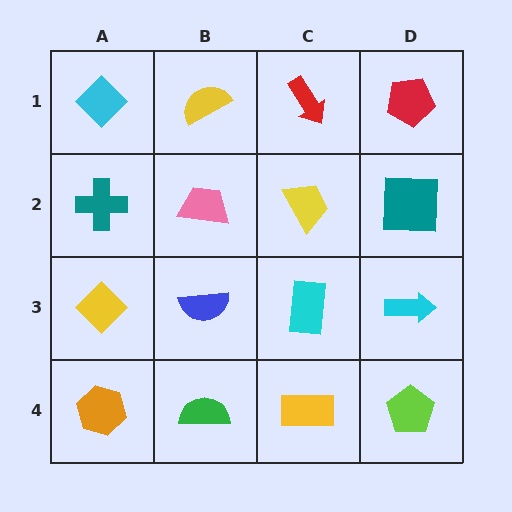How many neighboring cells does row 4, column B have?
3.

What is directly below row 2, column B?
A blue semicircle.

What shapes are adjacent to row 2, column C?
A red arrow (row 1, column C), a cyan rectangle (row 3, column C), a pink trapezoid (row 2, column B), a teal square (row 2, column D).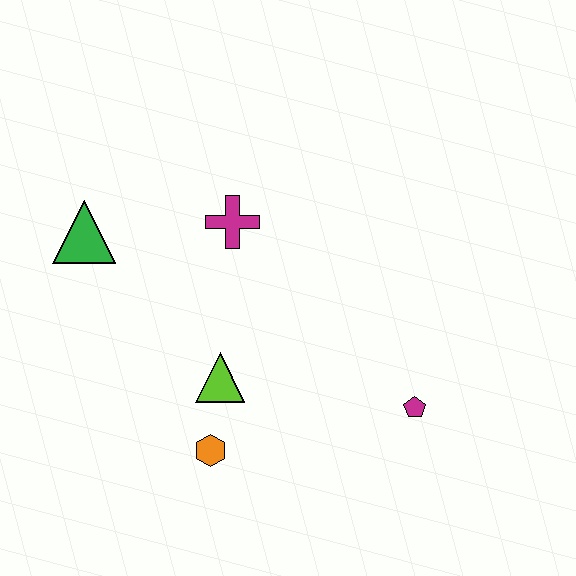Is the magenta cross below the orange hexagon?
No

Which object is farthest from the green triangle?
The magenta pentagon is farthest from the green triangle.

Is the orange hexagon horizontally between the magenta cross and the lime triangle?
No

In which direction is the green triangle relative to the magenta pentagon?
The green triangle is to the left of the magenta pentagon.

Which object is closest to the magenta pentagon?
The lime triangle is closest to the magenta pentagon.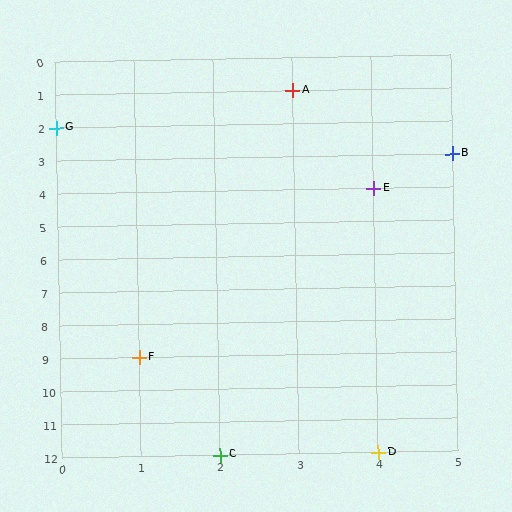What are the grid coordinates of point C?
Point C is at grid coordinates (2, 12).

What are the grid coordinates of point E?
Point E is at grid coordinates (4, 4).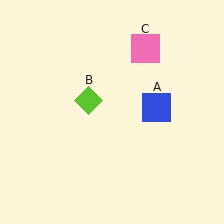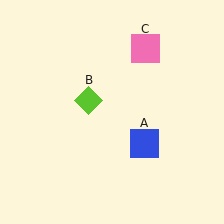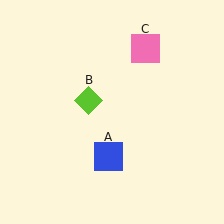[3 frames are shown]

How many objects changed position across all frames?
1 object changed position: blue square (object A).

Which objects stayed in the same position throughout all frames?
Lime diamond (object B) and pink square (object C) remained stationary.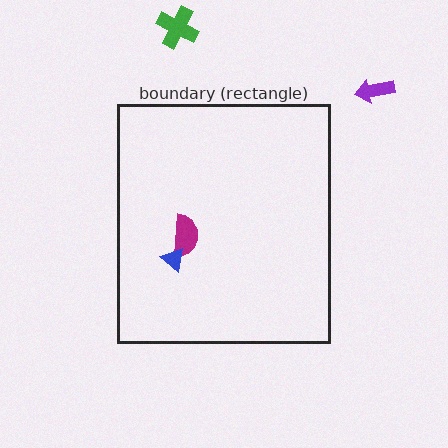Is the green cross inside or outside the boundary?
Outside.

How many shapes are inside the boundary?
2 inside, 2 outside.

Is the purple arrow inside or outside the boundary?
Outside.